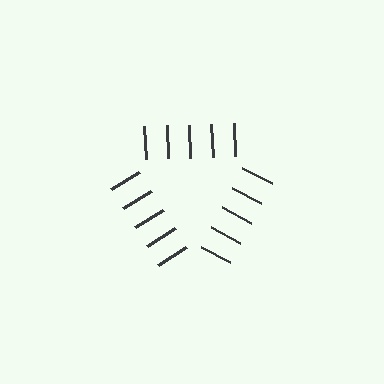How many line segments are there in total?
15 — 5 along each of the 3 edges.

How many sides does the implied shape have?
3 sides — the line-ends trace a triangle.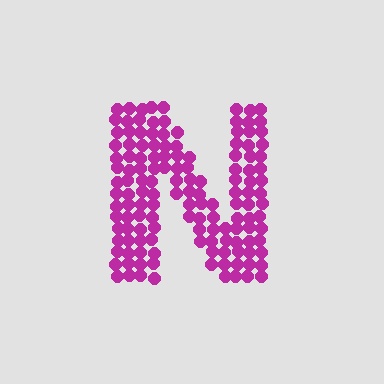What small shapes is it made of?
It is made of small circles.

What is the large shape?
The large shape is the letter N.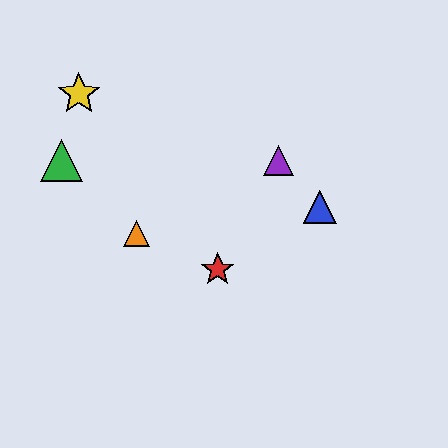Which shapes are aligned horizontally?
The green triangle, the purple triangle are aligned horizontally.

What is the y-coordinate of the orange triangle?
The orange triangle is at y≈233.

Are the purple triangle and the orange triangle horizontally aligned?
No, the purple triangle is at y≈160 and the orange triangle is at y≈233.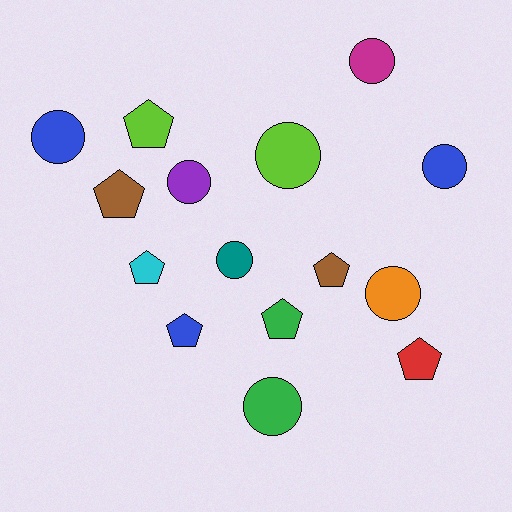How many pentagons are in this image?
There are 7 pentagons.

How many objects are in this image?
There are 15 objects.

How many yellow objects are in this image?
There are no yellow objects.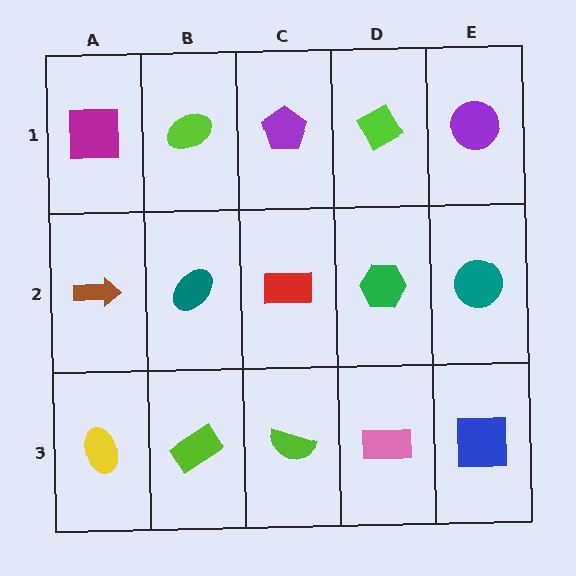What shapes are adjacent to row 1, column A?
A brown arrow (row 2, column A), a lime ellipse (row 1, column B).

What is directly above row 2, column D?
A lime diamond.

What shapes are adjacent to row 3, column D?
A green hexagon (row 2, column D), a lime semicircle (row 3, column C), a blue square (row 3, column E).